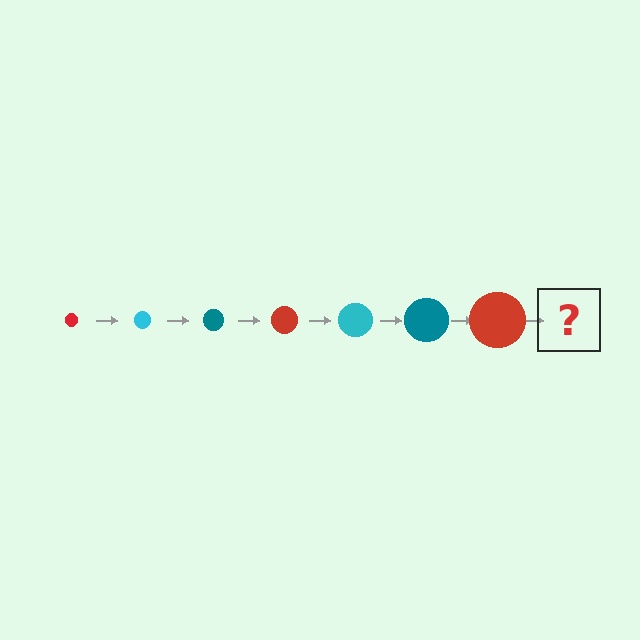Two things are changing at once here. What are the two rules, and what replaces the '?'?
The two rules are that the circle grows larger each step and the color cycles through red, cyan, and teal. The '?' should be a cyan circle, larger than the previous one.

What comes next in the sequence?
The next element should be a cyan circle, larger than the previous one.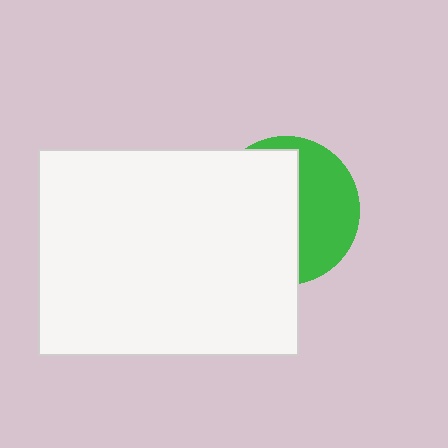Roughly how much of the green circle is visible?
A small part of it is visible (roughly 42%).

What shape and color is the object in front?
The object in front is a white rectangle.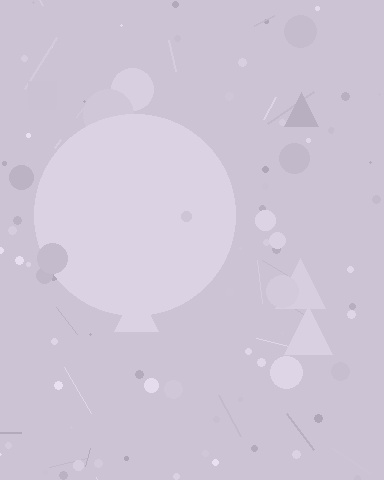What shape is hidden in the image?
A circle is hidden in the image.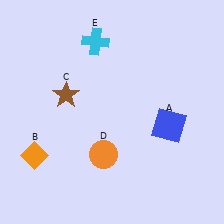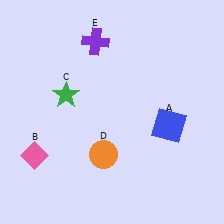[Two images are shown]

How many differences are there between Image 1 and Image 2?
There are 3 differences between the two images.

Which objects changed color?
B changed from orange to pink. C changed from brown to green. E changed from cyan to purple.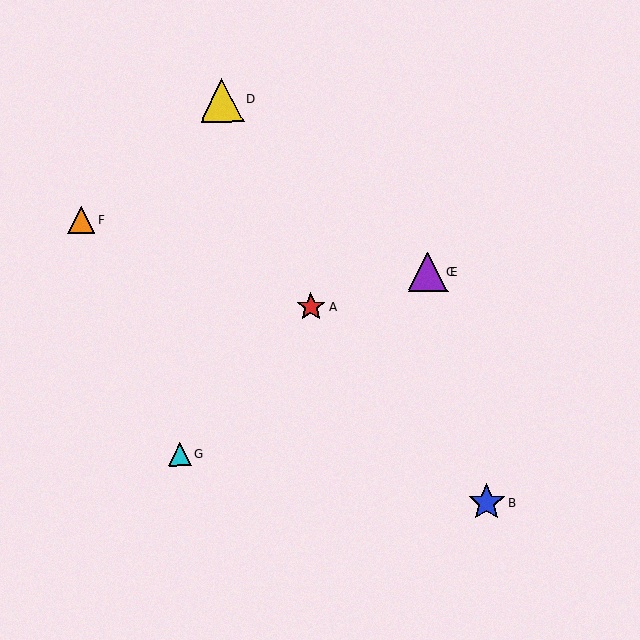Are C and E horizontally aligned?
Yes, both are at y≈272.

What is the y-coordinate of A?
Object A is at y≈307.